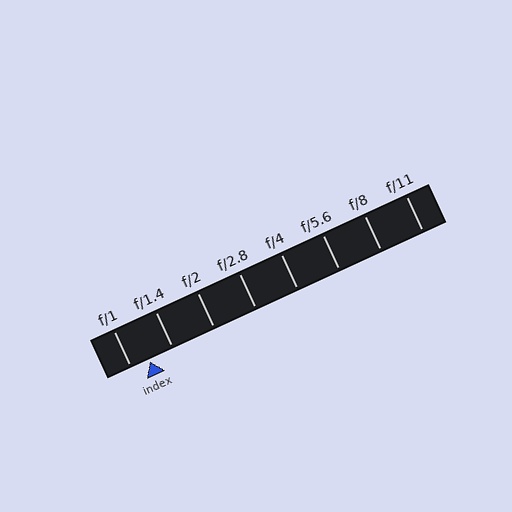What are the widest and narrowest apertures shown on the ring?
The widest aperture shown is f/1 and the narrowest is f/11.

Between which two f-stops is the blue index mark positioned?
The index mark is between f/1 and f/1.4.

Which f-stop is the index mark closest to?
The index mark is closest to f/1.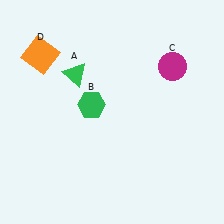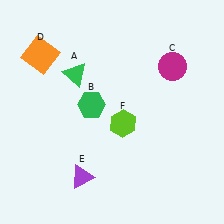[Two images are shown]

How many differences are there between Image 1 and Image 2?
There are 2 differences between the two images.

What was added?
A purple triangle (E), a lime hexagon (F) were added in Image 2.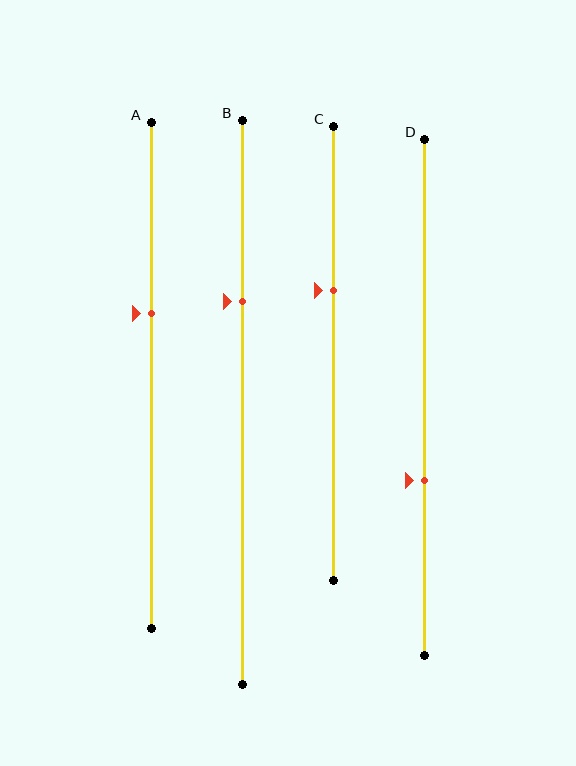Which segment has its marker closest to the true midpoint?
Segment A has its marker closest to the true midpoint.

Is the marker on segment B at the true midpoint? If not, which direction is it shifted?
No, the marker on segment B is shifted upward by about 18% of the segment length.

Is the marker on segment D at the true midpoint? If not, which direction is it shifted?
No, the marker on segment D is shifted downward by about 16% of the segment length.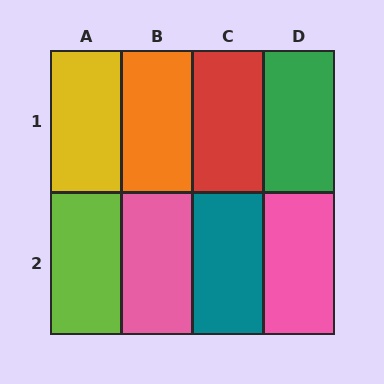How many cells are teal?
1 cell is teal.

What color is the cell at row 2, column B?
Pink.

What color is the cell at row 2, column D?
Pink.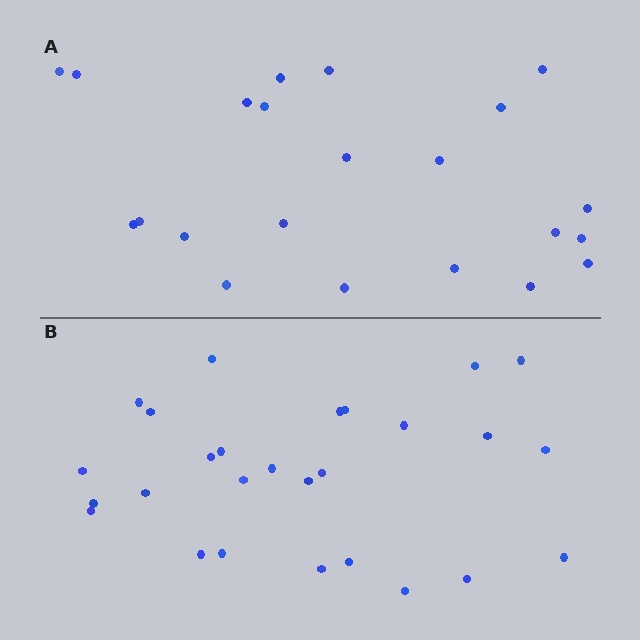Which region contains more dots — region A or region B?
Region B (the bottom region) has more dots.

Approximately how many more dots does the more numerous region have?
Region B has about 5 more dots than region A.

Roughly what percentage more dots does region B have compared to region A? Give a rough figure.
About 25% more.